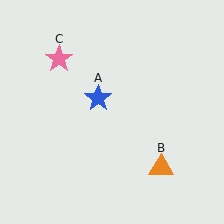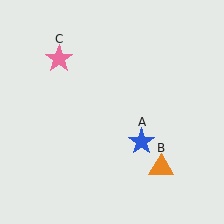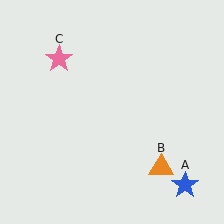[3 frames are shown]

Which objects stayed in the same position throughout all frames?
Orange triangle (object B) and pink star (object C) remained stationary.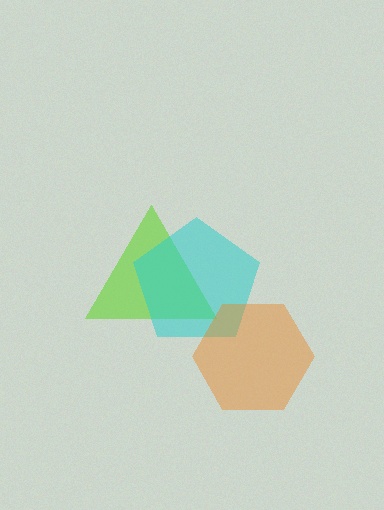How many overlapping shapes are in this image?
There are 3 overlapping shapes in the image.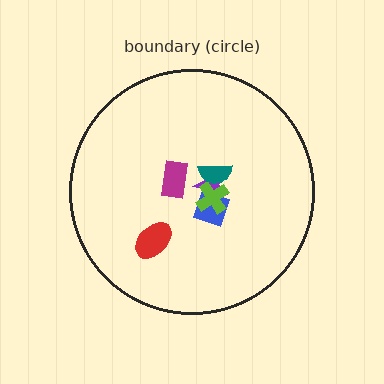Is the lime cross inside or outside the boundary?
Inside.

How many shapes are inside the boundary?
6 inside, 0 outside.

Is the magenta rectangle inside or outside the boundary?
Inside.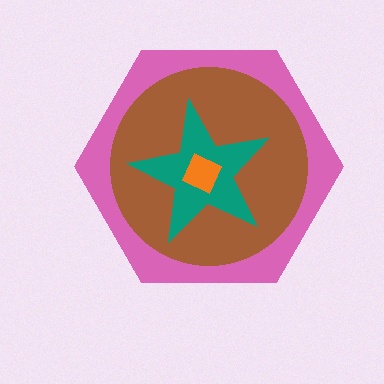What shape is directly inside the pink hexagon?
The brown circle.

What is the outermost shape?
The pink hexagon.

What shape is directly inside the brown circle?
The teal star.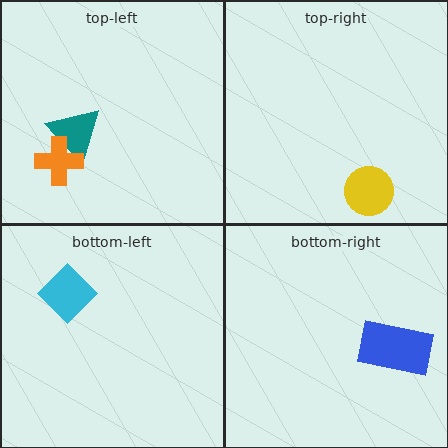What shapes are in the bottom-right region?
The blue rectangle.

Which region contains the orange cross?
The top-left region.